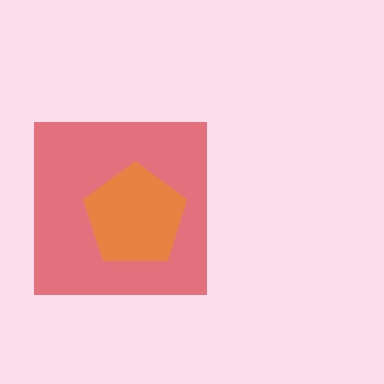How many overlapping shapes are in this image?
There are 2 overlapping shapes in the image.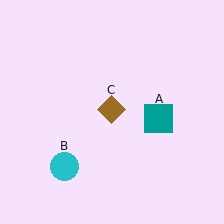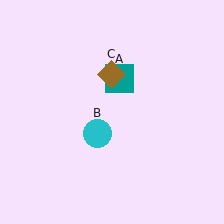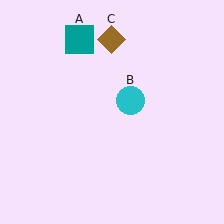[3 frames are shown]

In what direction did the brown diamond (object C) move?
The brown diamond (object C) moved up.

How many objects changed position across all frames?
3 objects changed position: teal square (object A), cyan circle (object B), brown diamond (object C).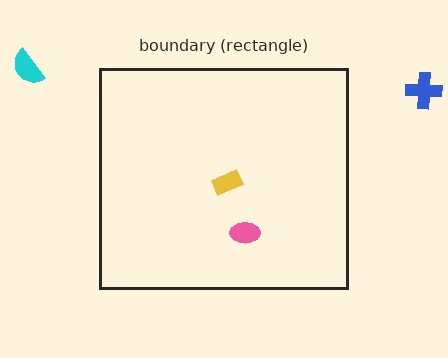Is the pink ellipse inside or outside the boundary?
Inside.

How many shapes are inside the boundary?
2 inside, 2 outside.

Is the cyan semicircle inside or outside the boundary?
Outside.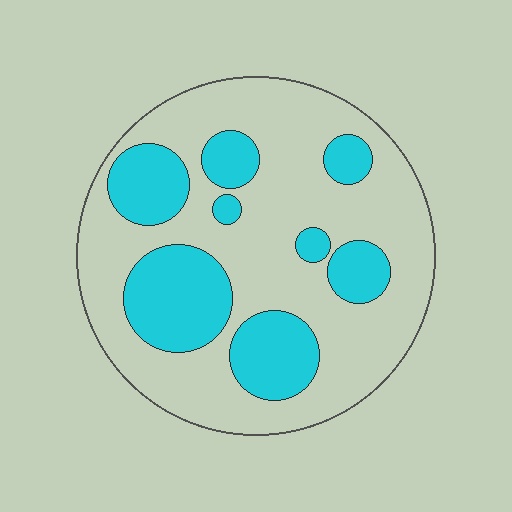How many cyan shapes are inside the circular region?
8.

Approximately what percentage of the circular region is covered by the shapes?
Approximately 30%.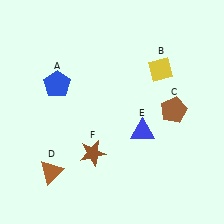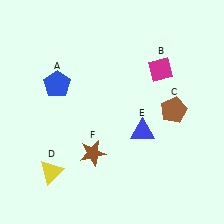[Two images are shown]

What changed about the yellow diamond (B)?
In Image 1, B is yellow. In Image 2, it changed to magenta.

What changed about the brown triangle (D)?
In Image 1, D is brown. In Image 2, it changed to yellow.